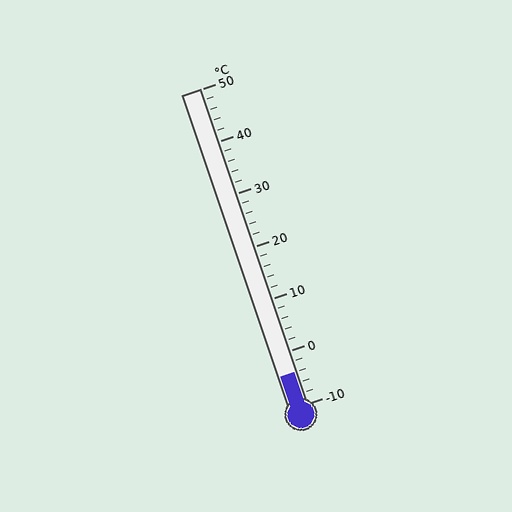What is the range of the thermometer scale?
The thermometer scale ranges from -10°C to 50°C.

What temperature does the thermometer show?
The thermometer shows approximately -4°C.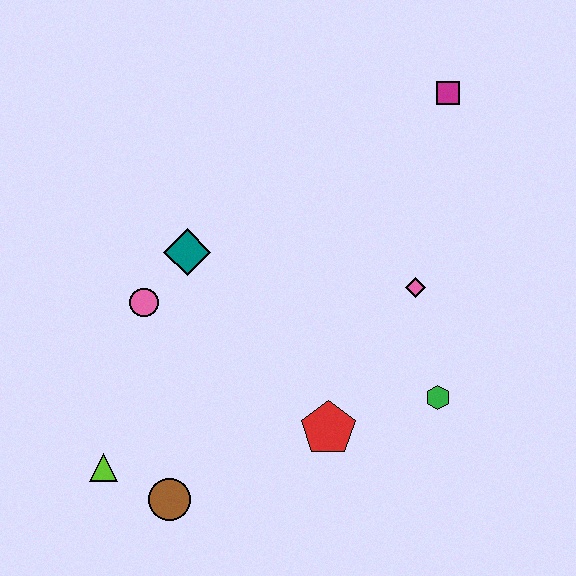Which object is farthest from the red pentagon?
The magenta square is farthest from the red pentagon.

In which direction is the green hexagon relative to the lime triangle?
The green hexagon is to the right of the lime triangle.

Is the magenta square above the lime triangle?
Yes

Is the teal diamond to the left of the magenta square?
Yes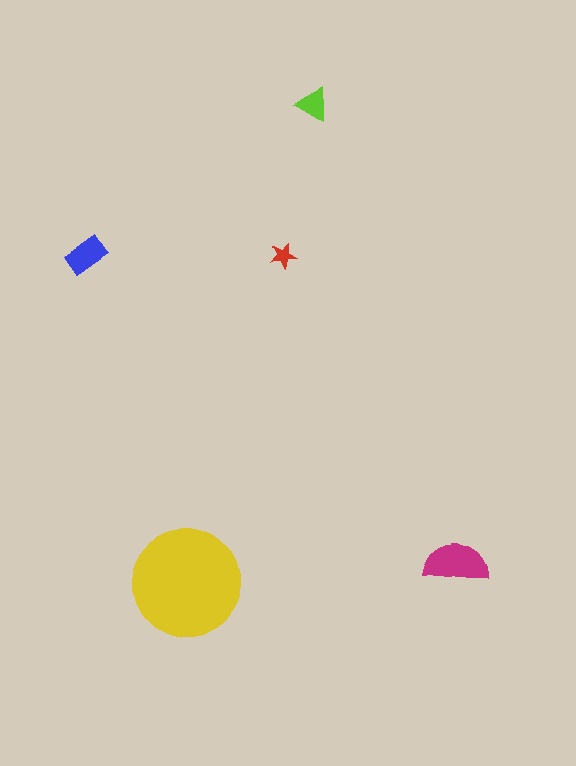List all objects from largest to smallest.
The yellow circle, the magenta semicircle, the blue rectangle, the lime triangle, the red star.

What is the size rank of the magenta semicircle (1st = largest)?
2nd.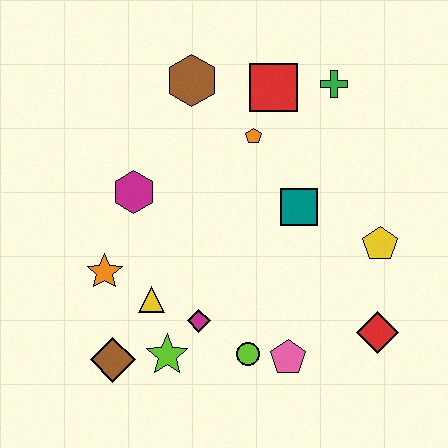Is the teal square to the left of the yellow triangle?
No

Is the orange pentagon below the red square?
Yes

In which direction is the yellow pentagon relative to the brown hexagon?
The yellow pentagon is to the right of the brown hexagon.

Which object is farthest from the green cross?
The brown diamond is farthest from the green cross.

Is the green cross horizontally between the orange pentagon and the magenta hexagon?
No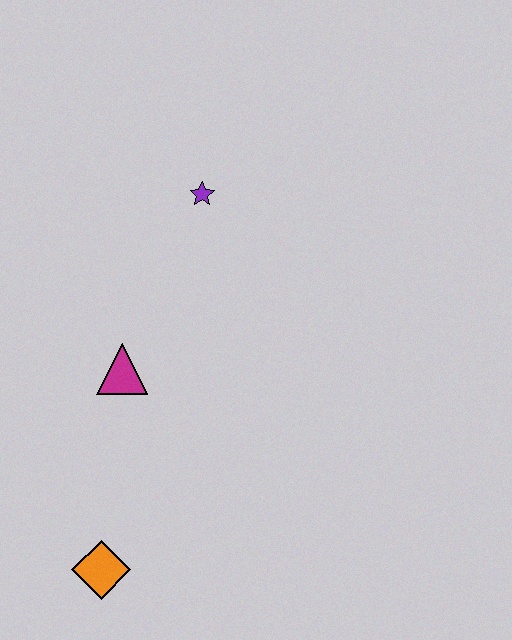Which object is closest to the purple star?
The magenta triangle is closest to the purple star.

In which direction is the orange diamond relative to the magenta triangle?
The orange diamond is below the magenta triangle.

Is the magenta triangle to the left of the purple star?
Yes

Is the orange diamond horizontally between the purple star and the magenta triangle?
No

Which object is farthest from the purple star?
The orange diamond is farthest from the purple star.